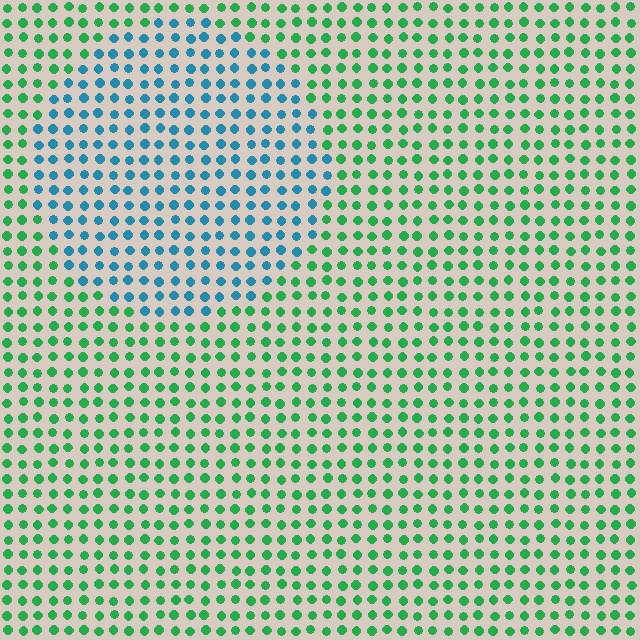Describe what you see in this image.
The image is filled with small green elements in a uniform arrangement. A circle-shaped region is visible where the elements are tinted to a slightly different hue, forming a subtle color boundary.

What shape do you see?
I see a circle.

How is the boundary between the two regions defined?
The boundary is defined purely by a slight shift in hue (about 56 degrees). Spacing, size, and orientation are identical on both sides.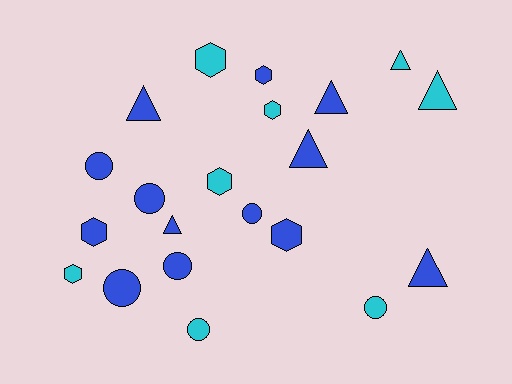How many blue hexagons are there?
There are 3 blue hexagons.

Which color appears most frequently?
Blue, with 13 objects.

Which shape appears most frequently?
Circle, with 7 objects.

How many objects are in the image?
There are 21 objects.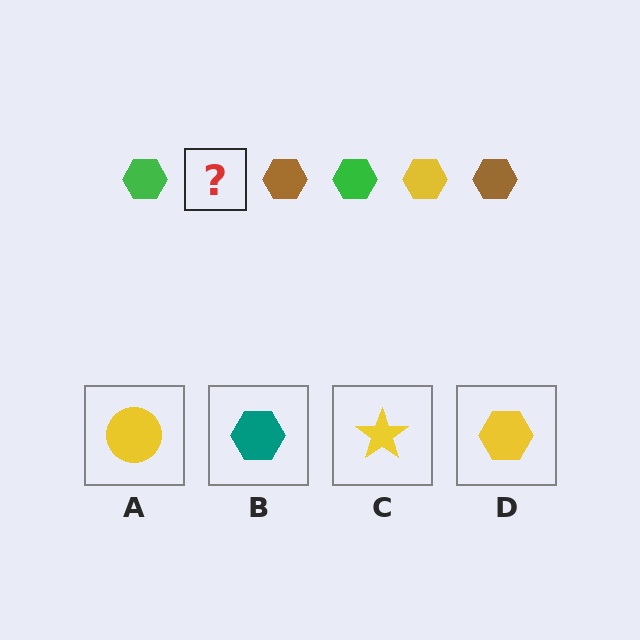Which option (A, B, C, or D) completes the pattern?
D.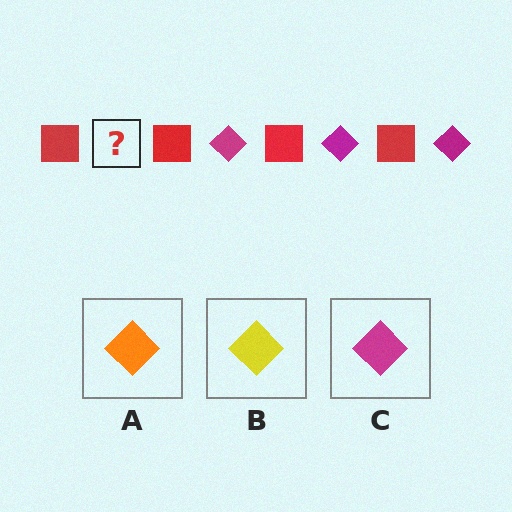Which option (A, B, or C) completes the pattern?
C.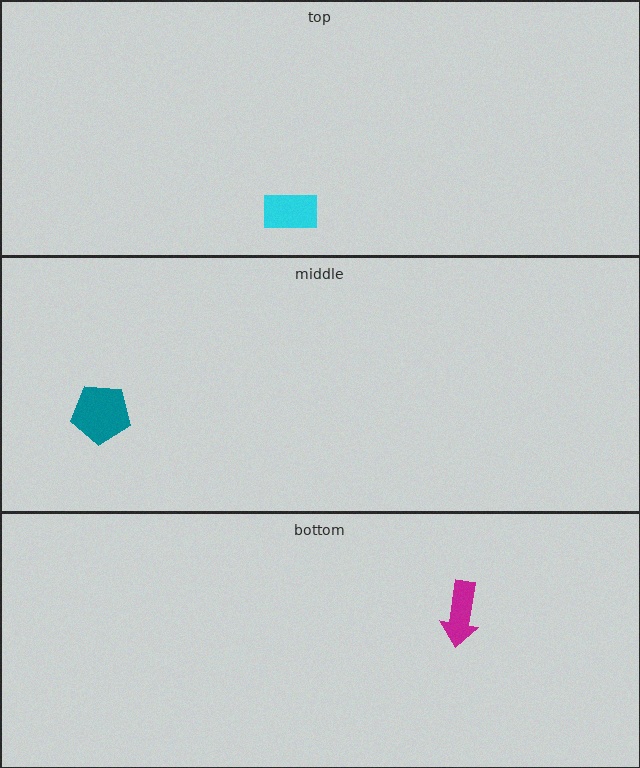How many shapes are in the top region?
1.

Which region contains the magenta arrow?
The bottom region.